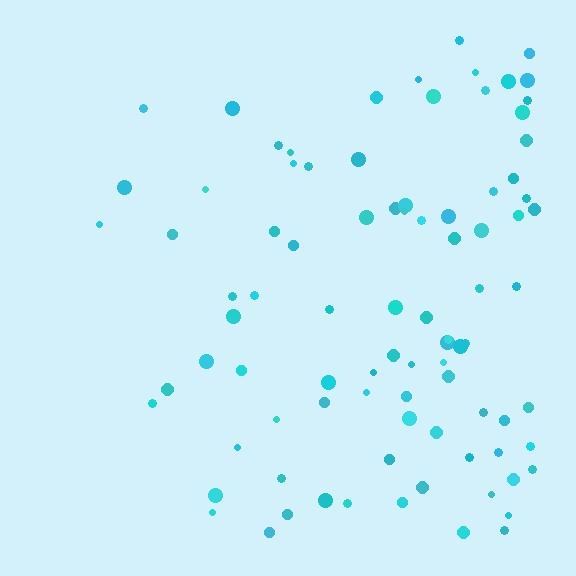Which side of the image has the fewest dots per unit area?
The left.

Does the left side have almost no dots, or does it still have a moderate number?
Still a moderate number, just noticeably fewer than the right.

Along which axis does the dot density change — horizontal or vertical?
Horizontal.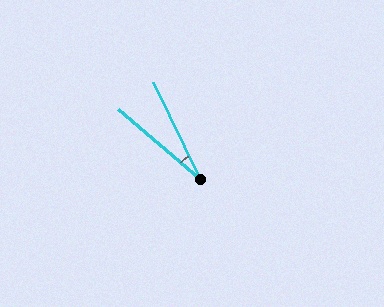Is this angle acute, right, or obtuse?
It is acute.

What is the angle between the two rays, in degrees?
Approximately 23 degrees.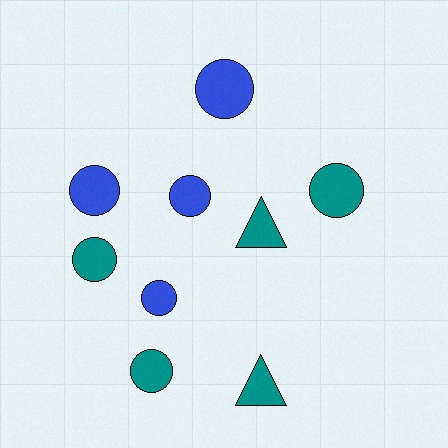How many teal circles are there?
There are 3 teal circles.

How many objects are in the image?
There are 9 objects.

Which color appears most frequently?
Teal, with 5 objects.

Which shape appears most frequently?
Circle, with 7 objects.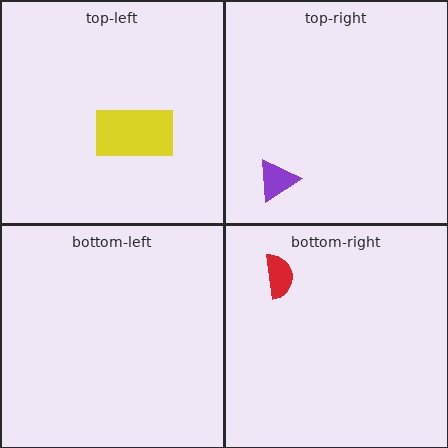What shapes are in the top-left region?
The yellow rectangle.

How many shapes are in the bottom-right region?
1.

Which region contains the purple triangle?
The top-right region.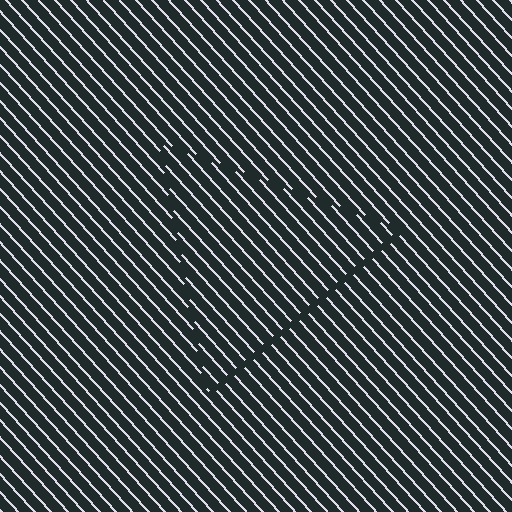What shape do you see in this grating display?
An illusory triangle. The interior of the shape contains the same grating, shifted by half a period — the contour is defined by the phase discontinuity where line-ends from the inner and outer gratings abut.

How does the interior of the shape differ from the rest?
The interior of the shape contains the same grating, shifted by half a period — the contour is defined by the phase discontinuity where line-ends from the inner and outer gratings abut.